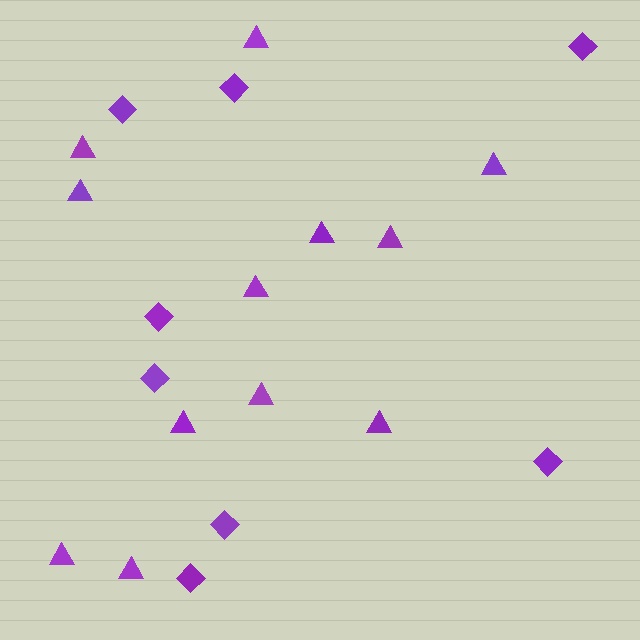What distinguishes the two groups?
There are 2 groups: one group of triangles (12) and one group of diamonds (8).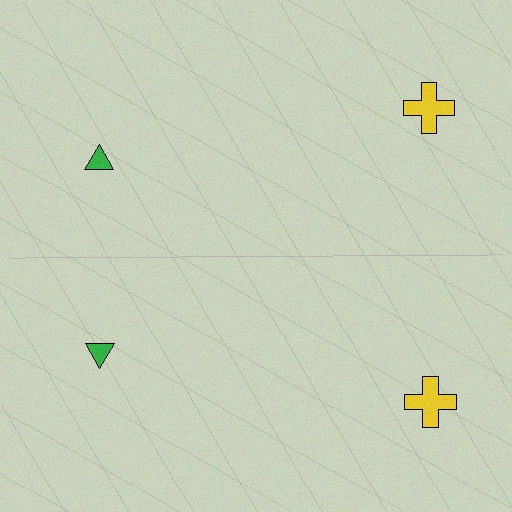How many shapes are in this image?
There are 4 shapes in this image.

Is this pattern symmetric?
Yes, this pattern has bilateral (reflection) symmetry.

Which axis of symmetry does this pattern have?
The pattern has a horizontal axis of symmetry running through the center of the image.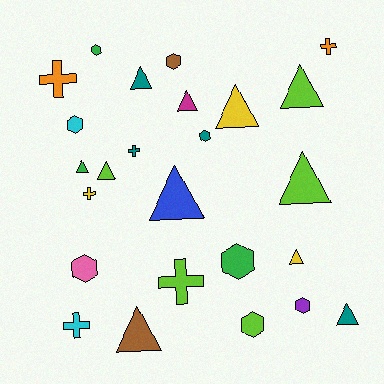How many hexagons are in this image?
There are 8 hexagons.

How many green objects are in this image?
There are 3 green objects.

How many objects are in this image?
There are 25 objects.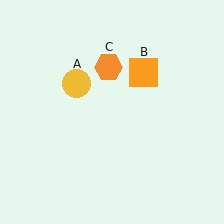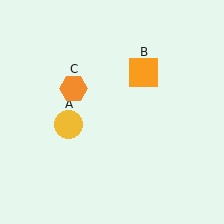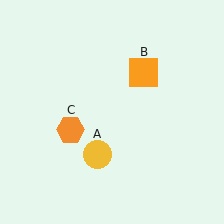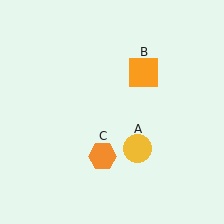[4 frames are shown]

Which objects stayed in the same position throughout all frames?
Orange square (object B) remained stationary.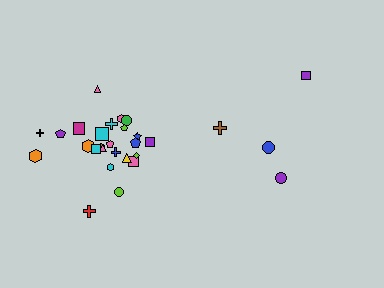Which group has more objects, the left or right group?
The left group.